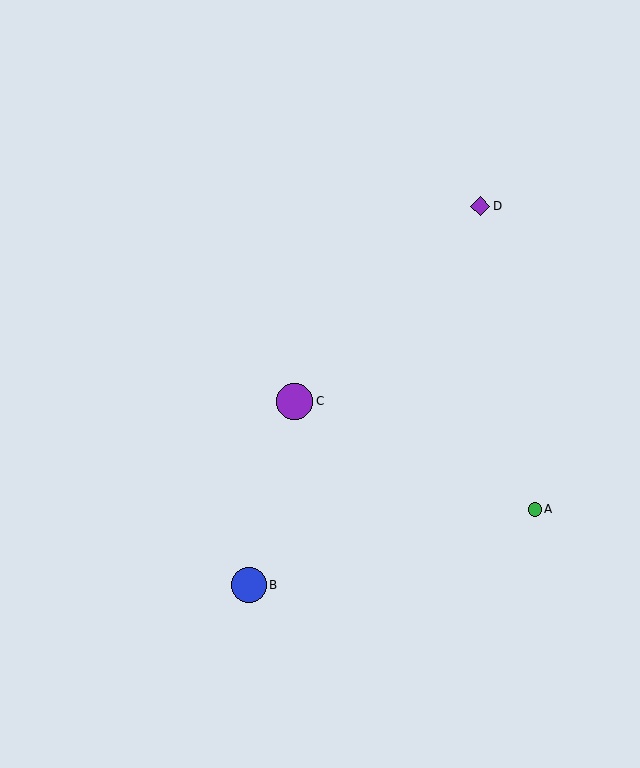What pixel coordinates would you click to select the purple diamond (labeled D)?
Click at (480, 206) to select the purple diamond D.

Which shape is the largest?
The purple circle (labeled C) is the largest.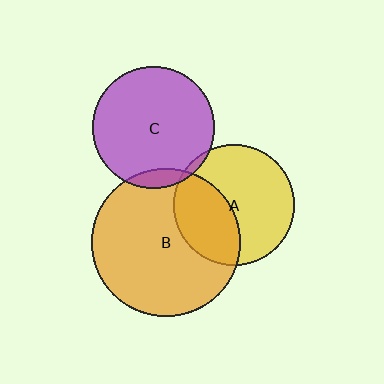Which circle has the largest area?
Circle B (orange).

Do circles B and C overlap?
Yes.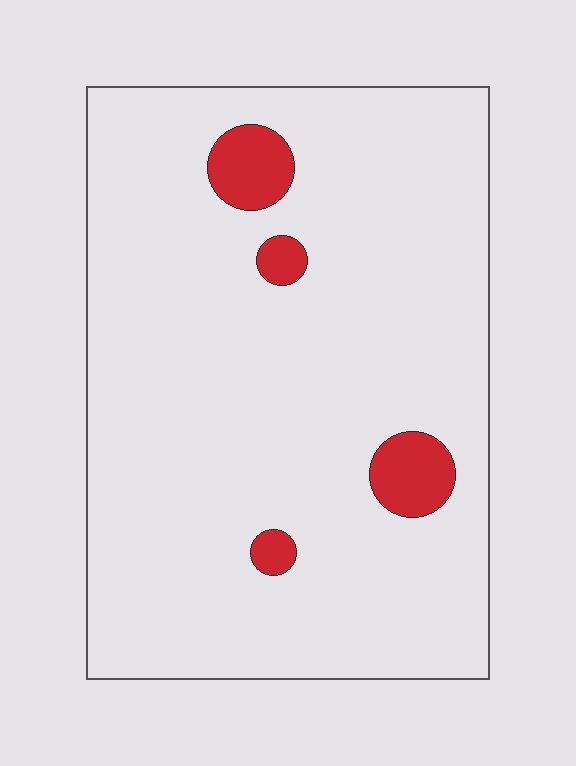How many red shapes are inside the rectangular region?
4.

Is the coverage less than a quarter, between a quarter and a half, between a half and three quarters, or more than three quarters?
Less than a quarter.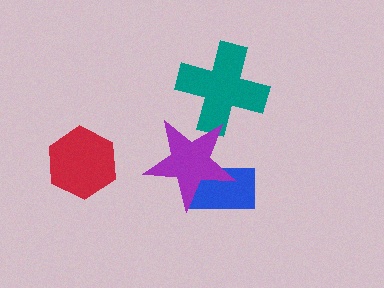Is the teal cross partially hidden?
Yes, it is partially covered by another shape.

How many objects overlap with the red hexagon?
0 objects overlap with the red hexagon.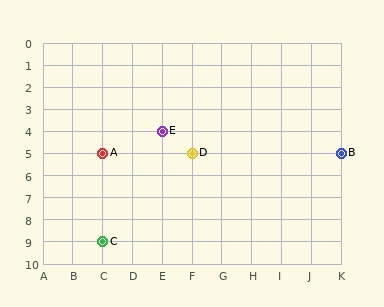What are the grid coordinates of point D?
Point D is at grid coordinates (F, 5).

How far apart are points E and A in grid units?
Points E and A are 2 columns and 1 row apart (about 2.2 grid units diagonally).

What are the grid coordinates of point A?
Point A is at grid coordinates (C, 5).